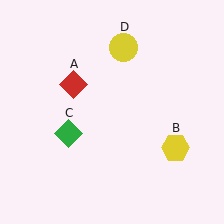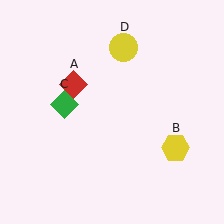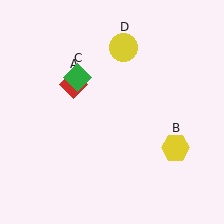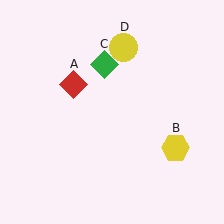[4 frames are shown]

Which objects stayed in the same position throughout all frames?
Red diamond (object A) and yellow hexagon (object B) and yellow circle (object D) remained stationary.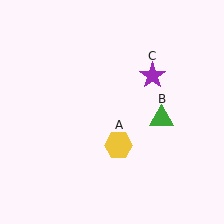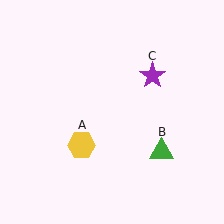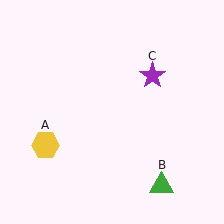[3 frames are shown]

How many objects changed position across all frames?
2 objects changed position: yellow hexagon (object A), green triangle (object B).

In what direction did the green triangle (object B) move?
The green triangle (object B) moved down.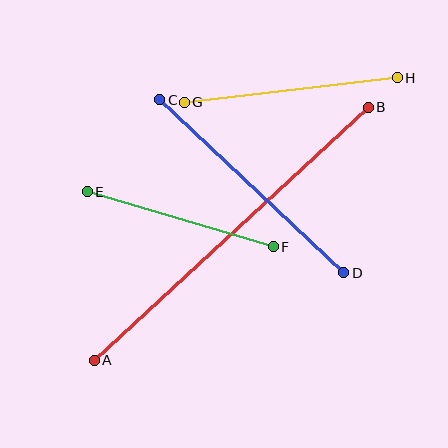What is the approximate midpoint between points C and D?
The midpoint is at approximately (252, 186) pixels.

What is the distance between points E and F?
The distance is approximately 194 pixels.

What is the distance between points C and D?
The distance is approximately 253 pixels.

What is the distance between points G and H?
The distance is approximately 214 pixels.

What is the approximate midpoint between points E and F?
The midpoint is at approximately (180, 219) pixels.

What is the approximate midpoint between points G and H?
The midpoint is at approximately (291, 90) pixels.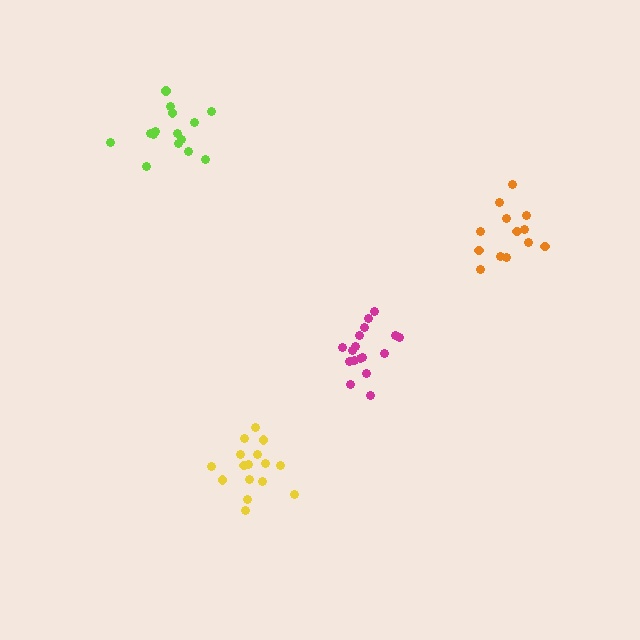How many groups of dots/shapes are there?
There are 4 groups.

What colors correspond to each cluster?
The clusters are colored: yellow, magenta, lime, orange.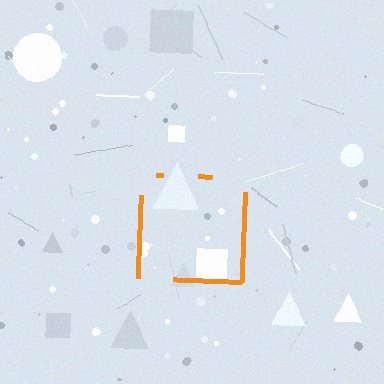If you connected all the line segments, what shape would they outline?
They would outline a square.